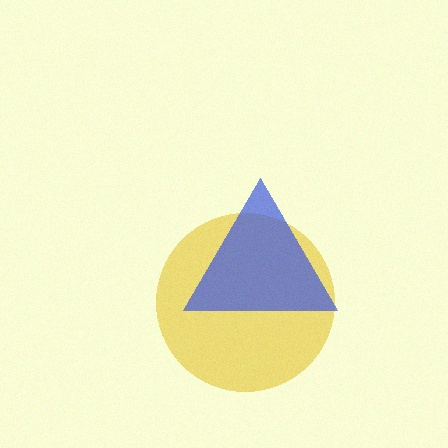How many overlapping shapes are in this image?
There are 2 overlapping shapes in the image.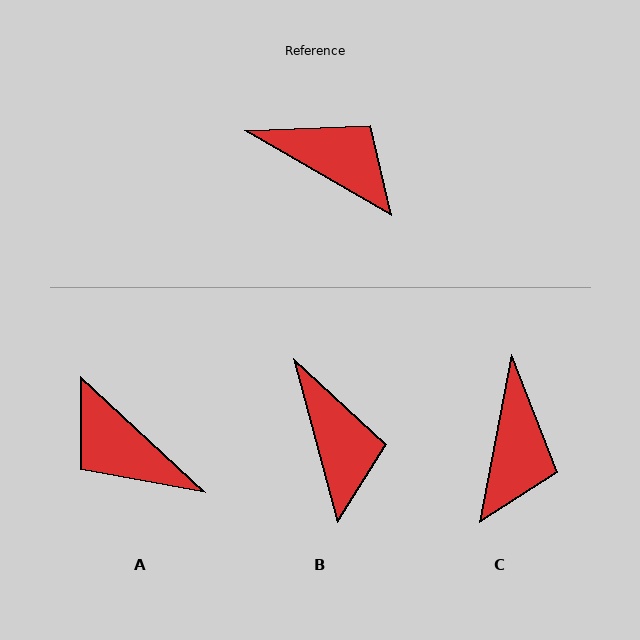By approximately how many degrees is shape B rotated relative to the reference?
Approximately 45 degrees clockwise.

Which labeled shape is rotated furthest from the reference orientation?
A, about 167 degrees away.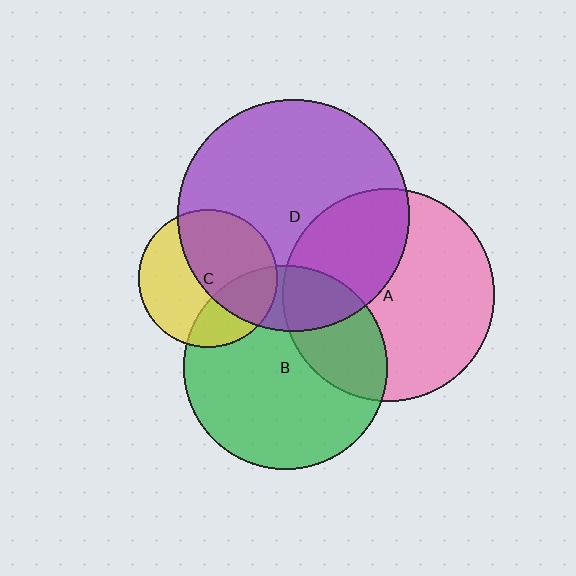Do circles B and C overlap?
Yes.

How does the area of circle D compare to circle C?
Approximately 2.8 times.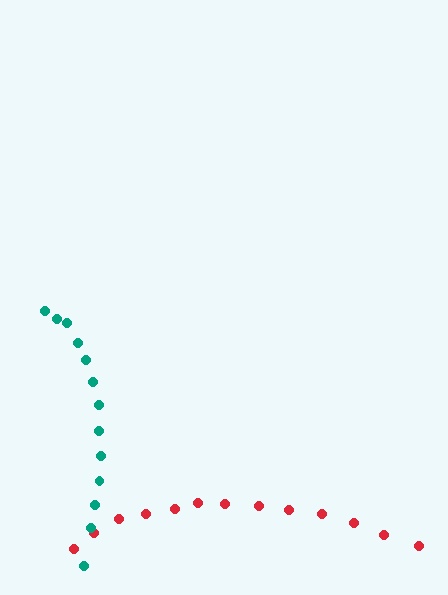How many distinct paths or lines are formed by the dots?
There are 2 distinct paths.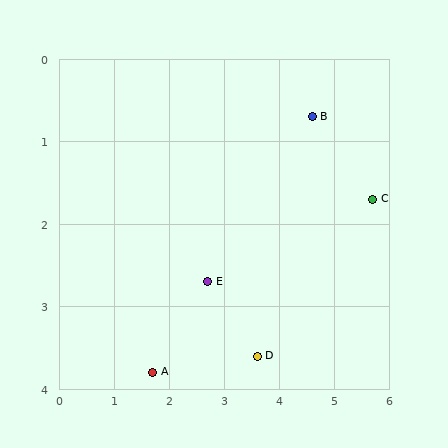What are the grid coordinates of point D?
Point D is at approximately (3.6, 3.6).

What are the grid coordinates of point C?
Point C is at approximately (5.7, 1.7).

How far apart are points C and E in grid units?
Points C and E are about 3.2 grid units apart.